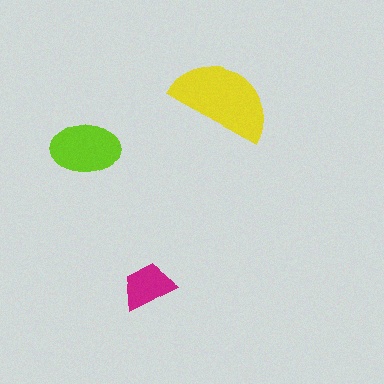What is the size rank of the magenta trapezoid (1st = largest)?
3rd.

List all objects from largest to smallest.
The yellow semicircle, the lime ellipse, the magenta trapezoid.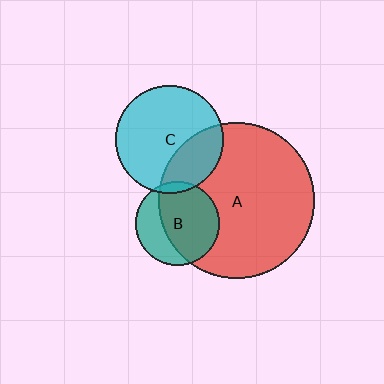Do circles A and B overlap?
Yes.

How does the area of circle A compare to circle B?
Approximately 3.4 times.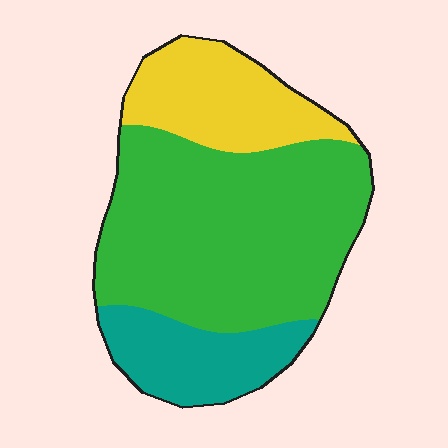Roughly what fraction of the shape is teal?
Teal covers roughly 20% of the shape.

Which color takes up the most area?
Green, at roughly 60%.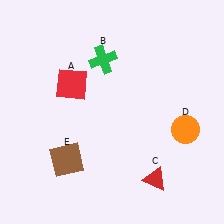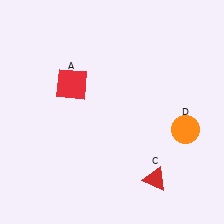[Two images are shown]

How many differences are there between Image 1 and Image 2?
There are 2 differences between the two images.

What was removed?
The green cross (B), the brown square (E) were removed in Image 2.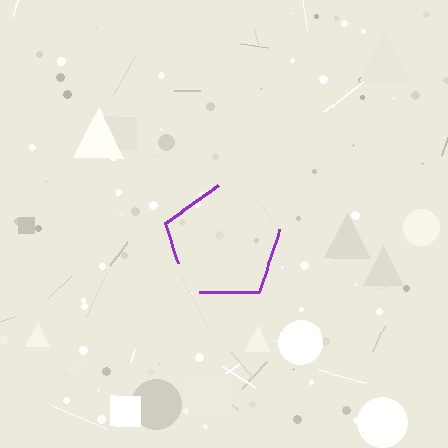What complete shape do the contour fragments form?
The contour fragments form a pentagon.